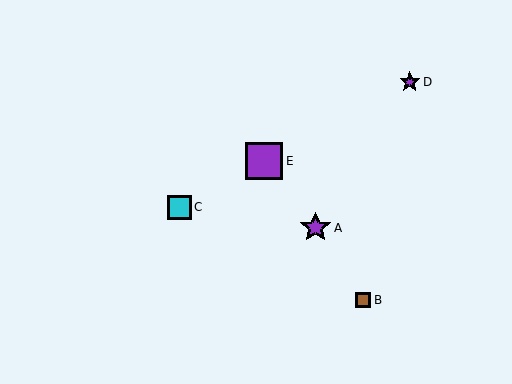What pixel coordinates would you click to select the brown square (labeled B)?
Click at (363, 300) to select the brown square B.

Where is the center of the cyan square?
The center of the cyan square is at (179, 207).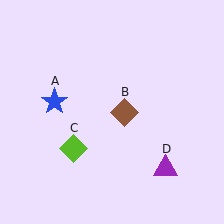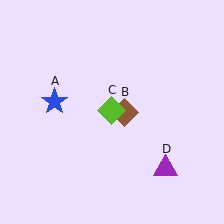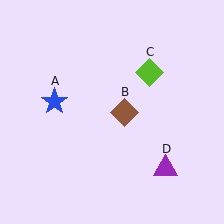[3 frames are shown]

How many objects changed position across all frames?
1 object changed position: lime diamond (object C).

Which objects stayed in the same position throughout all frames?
Blue star (object A) and brown diamond (object B) and purple triangle (object D) remained stationary.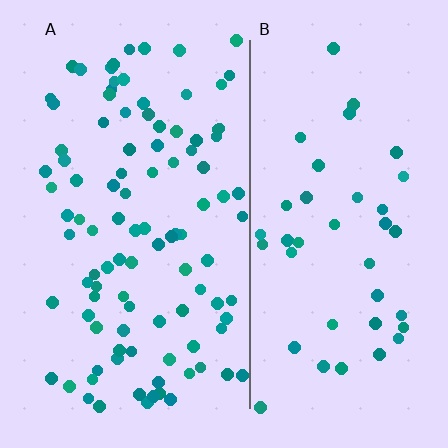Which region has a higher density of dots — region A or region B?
A (the left).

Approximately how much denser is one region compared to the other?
Approximately 2.4× — region A over region B.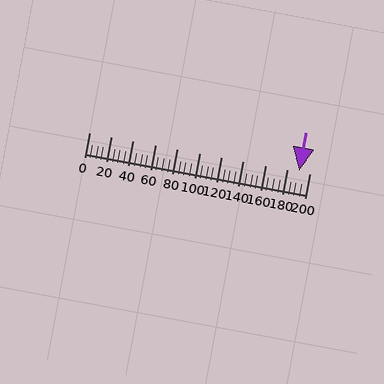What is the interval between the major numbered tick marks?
The major tick marks are spaced 20 units apart.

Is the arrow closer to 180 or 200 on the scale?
The arrow is closer to 200.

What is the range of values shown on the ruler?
The ruler shows values from 0 to 200.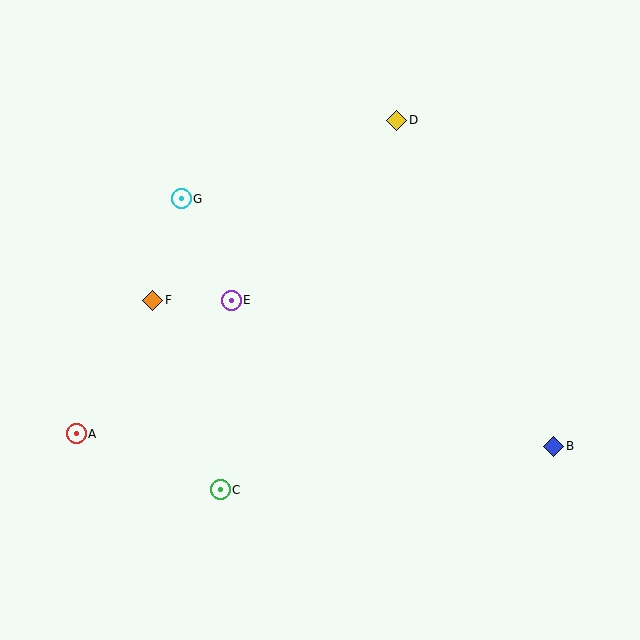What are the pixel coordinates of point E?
Point E is at (231, 300).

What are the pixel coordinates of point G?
Point G is at (181, 199).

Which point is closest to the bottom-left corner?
Point A is closest to the bottom-left corner.